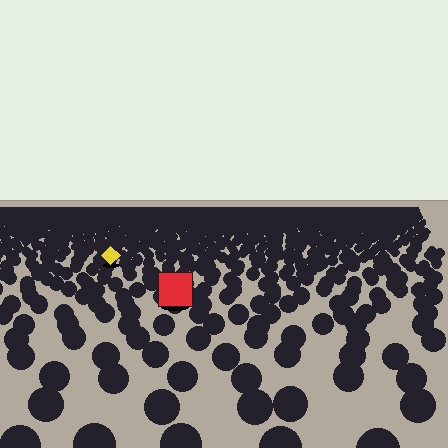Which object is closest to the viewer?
The red square is closest. The texture marks near it are larger and more spread out.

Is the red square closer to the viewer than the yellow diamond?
Yes. The red square is closer — you can tell from the texture gradient: the ground texture is coarser near it.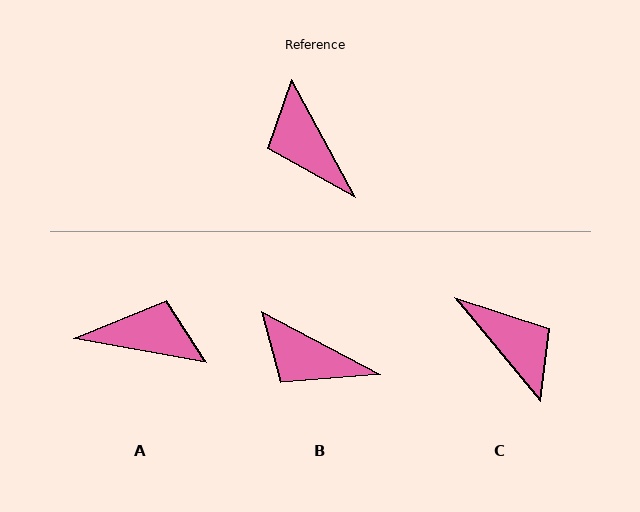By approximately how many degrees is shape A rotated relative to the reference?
Approximately 128 degrees clockwise.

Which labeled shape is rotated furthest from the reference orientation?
C, about 169 degrees away.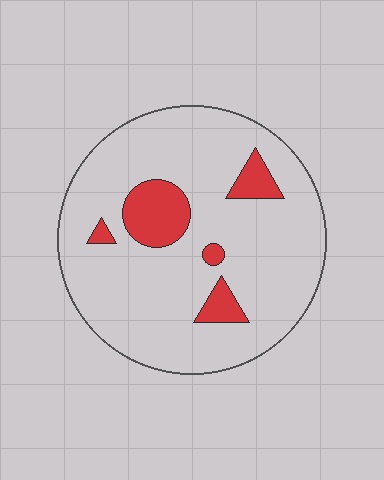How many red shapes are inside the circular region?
5.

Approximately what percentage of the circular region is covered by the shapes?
Approximately 15%.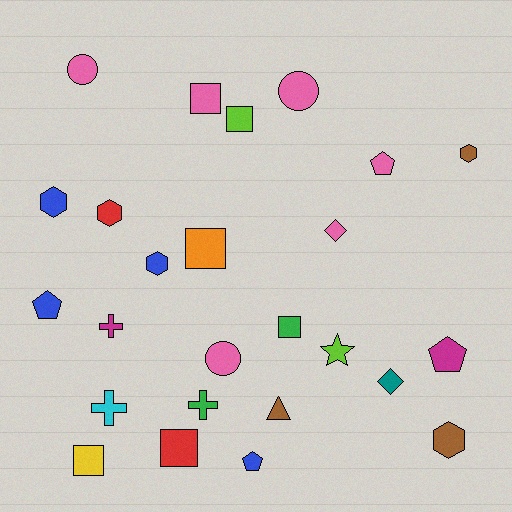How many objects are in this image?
There are 25 objects.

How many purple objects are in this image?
There are no purple objects.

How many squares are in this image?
There are 6 squares.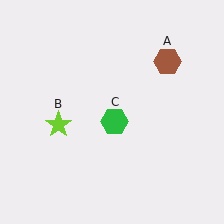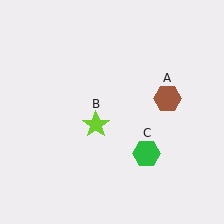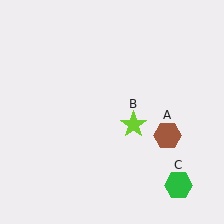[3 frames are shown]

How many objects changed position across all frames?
3 objects changed position: brown hexagon (object A), lime star (object B), green hexagon (object C).